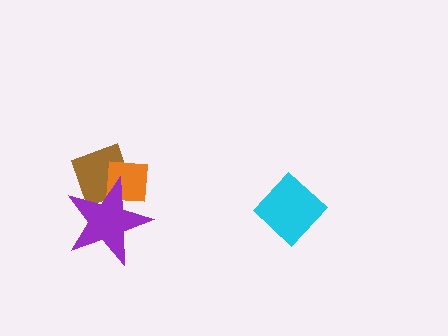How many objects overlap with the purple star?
2 objects overlap with the purple star.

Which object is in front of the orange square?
The purple star is in front of the orange square.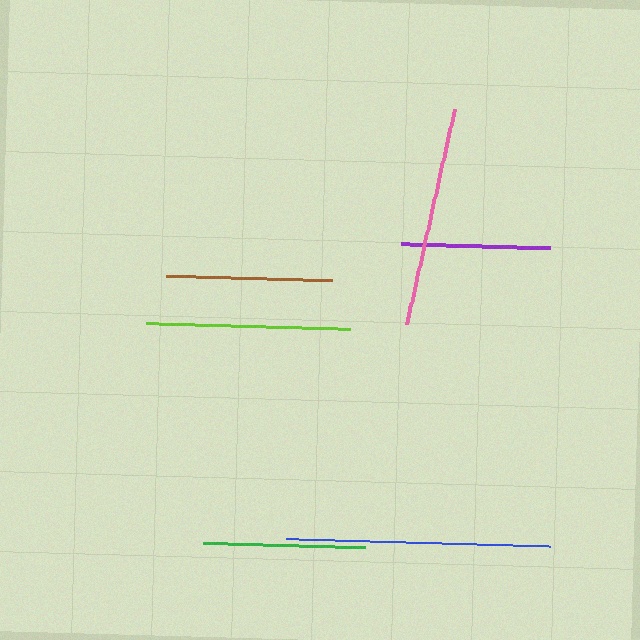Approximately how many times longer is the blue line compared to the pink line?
The blue line is approximately 1.2 times the length of the pink line.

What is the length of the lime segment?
The lime segment is approximately 205 pixels long.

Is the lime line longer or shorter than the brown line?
The lime line is longer than the brown line.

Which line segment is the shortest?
The purple line is the shortest at approximately 150 pixels.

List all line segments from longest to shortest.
From longest to shortest: blue, pink, lime, brown, green, purple.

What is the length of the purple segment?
The purple segment is approximately 150 pixels long.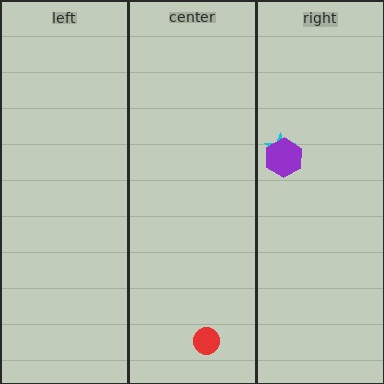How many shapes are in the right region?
2.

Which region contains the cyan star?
The right region.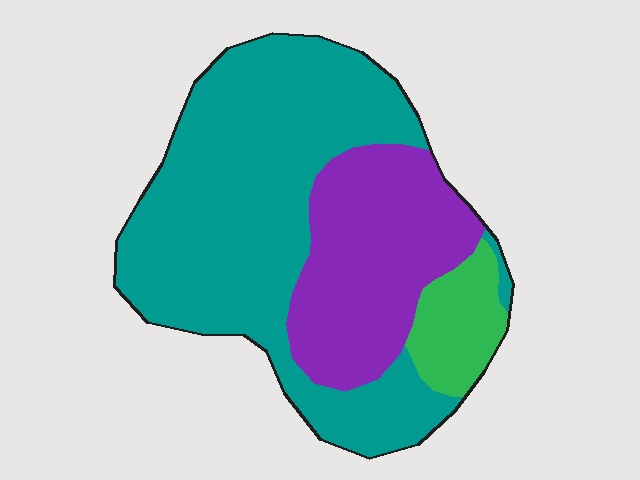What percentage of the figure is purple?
Purple takes up between a sixth and a third of the figure.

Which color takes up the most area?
Teal, at roughly 60%.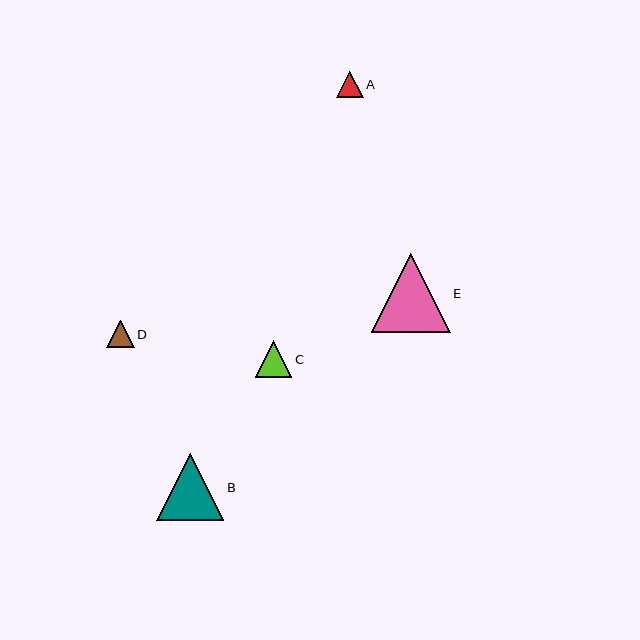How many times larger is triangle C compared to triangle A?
Triangle C is approximately 1.4 times the size of triangle A.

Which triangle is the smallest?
Triangle A is the smallest with a size of approximately 27 pixels.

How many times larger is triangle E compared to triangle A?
Triangle E is approximately 2.9 times the size of triangle A.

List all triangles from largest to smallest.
From largest to smallest: E, B, C, D, A.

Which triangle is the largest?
Triangle E is the largest with a size of approximately 79 pixels.